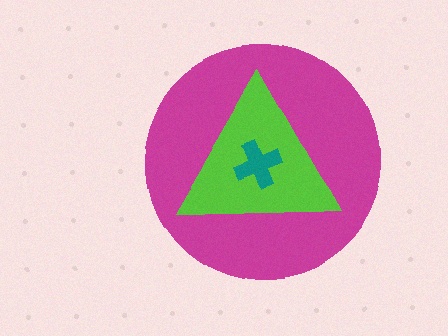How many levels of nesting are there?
3.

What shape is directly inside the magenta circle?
The lime triangle.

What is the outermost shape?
The magenta circle.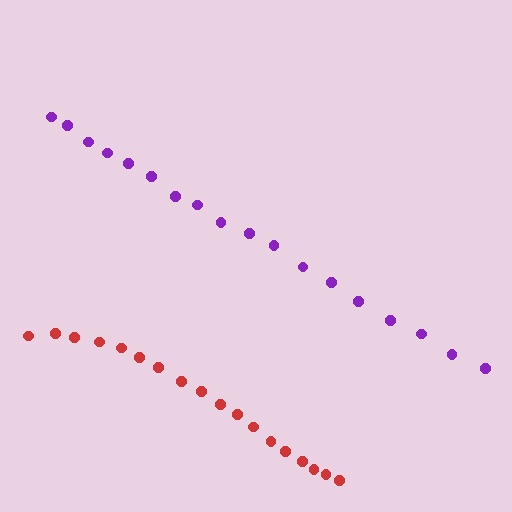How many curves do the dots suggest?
There are 2 distinct paths.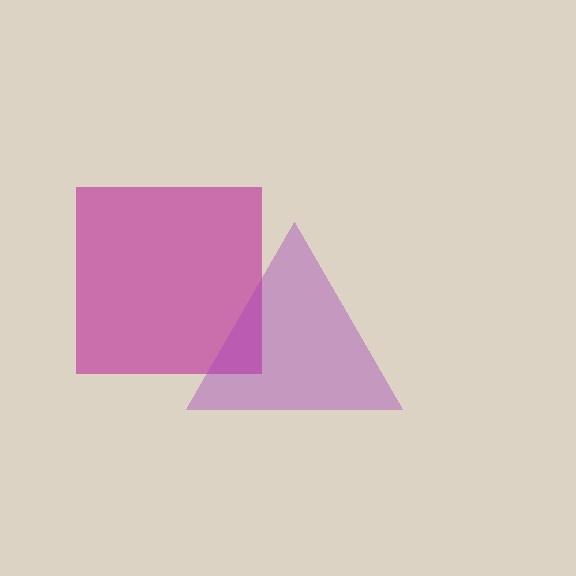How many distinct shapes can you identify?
There are 2 distinct shapes: a magenta square, a purple triangle.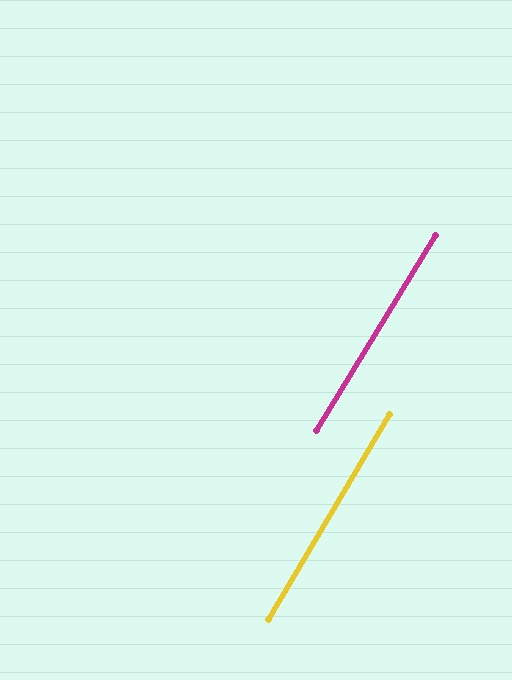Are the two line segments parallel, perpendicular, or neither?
Parallel — their directions differ by only 0.9°.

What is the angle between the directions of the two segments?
Approximately 1 degree.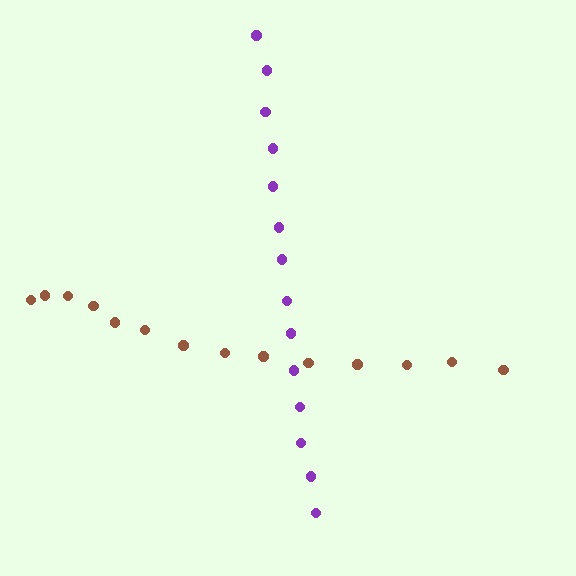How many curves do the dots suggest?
There are 2 distinct paths.